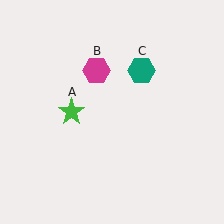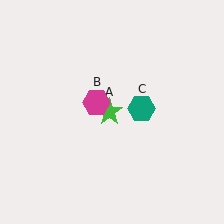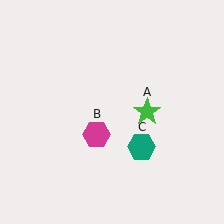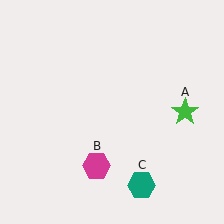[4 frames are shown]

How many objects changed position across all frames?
3 objects changed position: green star (object A), magenta hexagon (object B), teal hexagon (object C).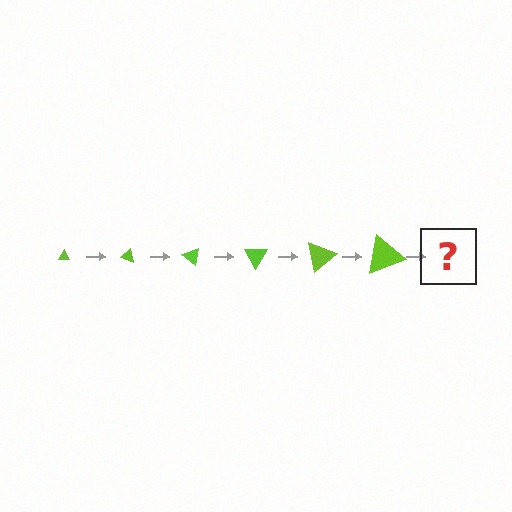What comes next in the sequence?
The next element should be a triangle, larger than the previous one and rotated 120 degrees from the start.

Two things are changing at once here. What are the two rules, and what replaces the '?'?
The two rules are that the triangle grows larger each step and it rotates 20 degrees each step. The '?' should be a triangle, larger than the previous one and rotated 120 degrees from the start.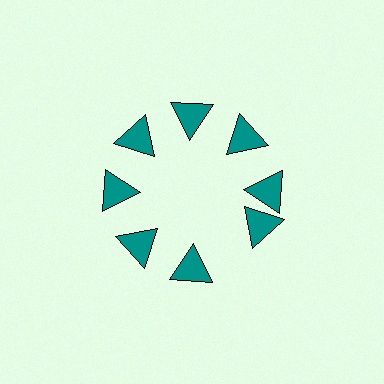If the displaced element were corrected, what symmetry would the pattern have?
It would have 8-fold rotational symmetry — the pattern would map onto itself every 45 degrees.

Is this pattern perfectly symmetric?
No. The 8 teal triangles are arranged in a ring, but one element near the 4 o'clock position is rotated out of alignment along the ring, breaking the 8-fold rotational symmetry.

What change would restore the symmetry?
The symmetry would be restored by rotating it back into even spacing with its neighbors so that all 8 triangles sit at equal angles and equal distance from the center.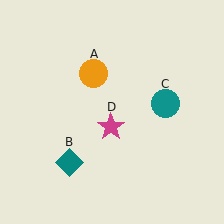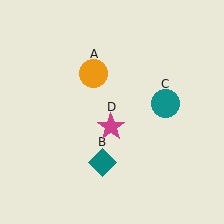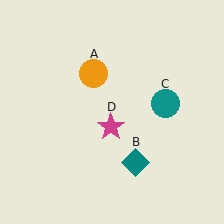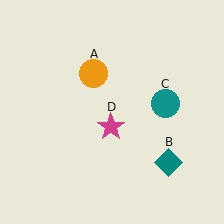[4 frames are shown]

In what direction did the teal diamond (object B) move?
The teal diamond (object B) moved right.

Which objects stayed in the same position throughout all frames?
Orange circle (object A) and teal circle (object C) and magenta star (object D) remained stationary.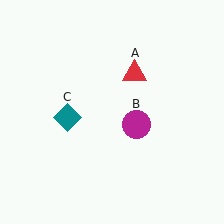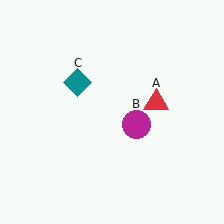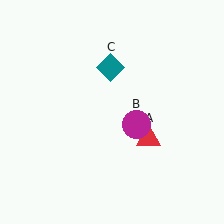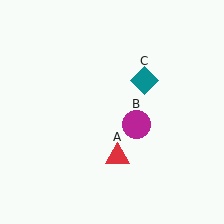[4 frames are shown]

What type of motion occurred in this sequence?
The red triangle (object A), teal diamond (object C) rotated clockwise around the center of the scene.